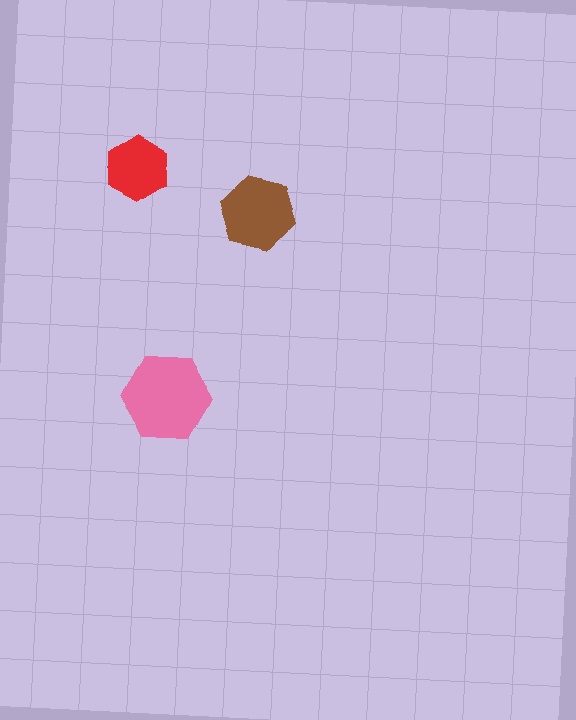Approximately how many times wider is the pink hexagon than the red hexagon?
About 1.5 times wider.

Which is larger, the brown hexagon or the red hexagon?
The brown one.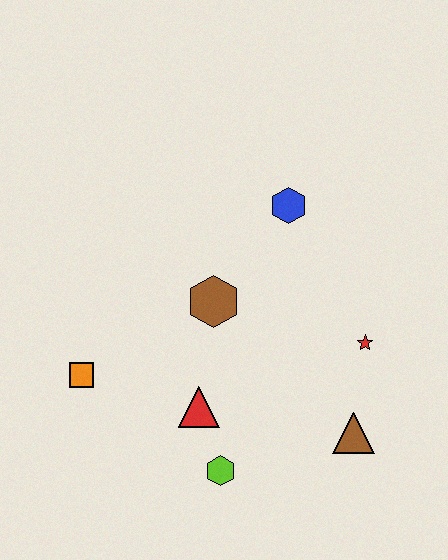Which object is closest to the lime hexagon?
The red triangle is closest to the lime hexagon.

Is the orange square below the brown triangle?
No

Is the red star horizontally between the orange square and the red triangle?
No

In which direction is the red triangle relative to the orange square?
The red triangle is to the right of the orange square.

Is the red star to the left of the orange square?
No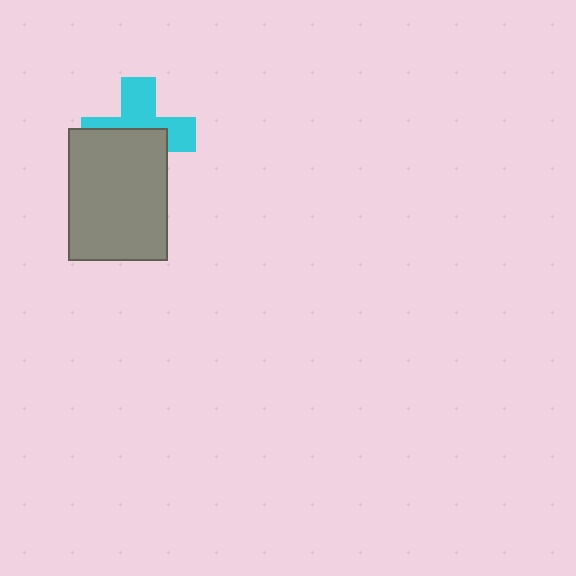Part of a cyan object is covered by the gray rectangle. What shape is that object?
It is a cross.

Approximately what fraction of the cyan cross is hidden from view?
Roughly 52% of the cyan cross is hidden behind the gray rectangle.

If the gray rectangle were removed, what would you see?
You would see the complete cyan cross.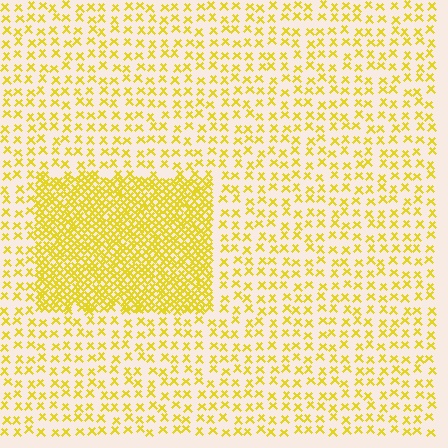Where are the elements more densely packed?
The elements are more densely packed inside the rectangle boundary.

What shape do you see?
I see a rectangle.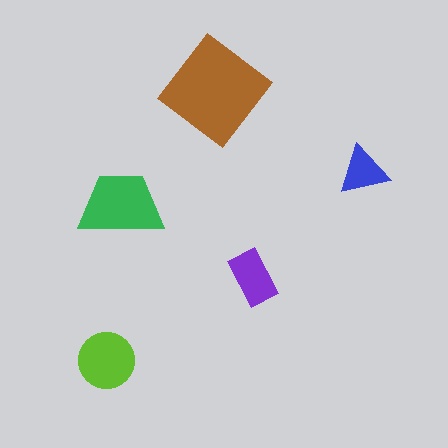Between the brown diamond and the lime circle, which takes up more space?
The brown diamond.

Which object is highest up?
The brown diamond is topmost.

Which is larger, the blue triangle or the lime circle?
The lime circle.